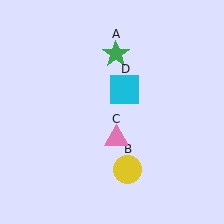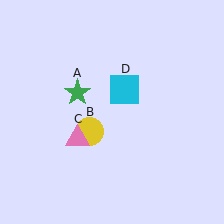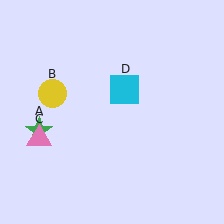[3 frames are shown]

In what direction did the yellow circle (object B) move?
The yellow circle (object B) moved up and to the left.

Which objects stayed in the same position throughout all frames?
Cyan square (object D) remained stationary.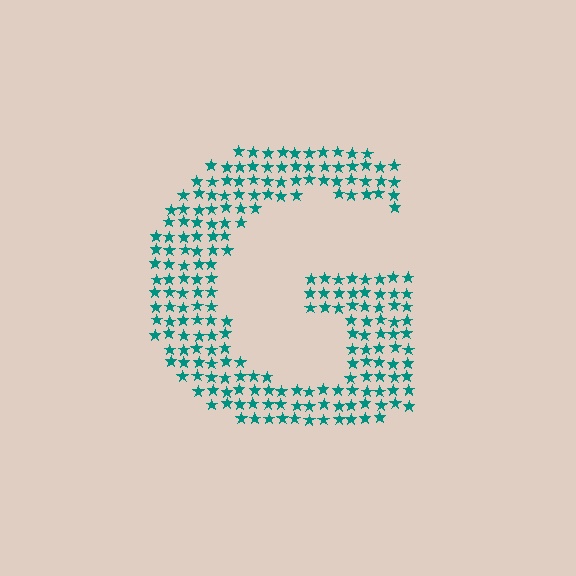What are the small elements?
The small elements are stars.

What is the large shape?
The large shape is the letter G.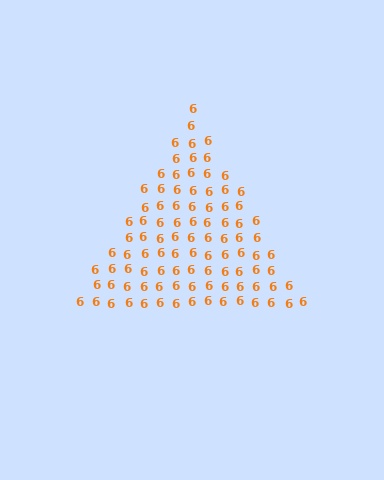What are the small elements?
The small elements are digit 6's.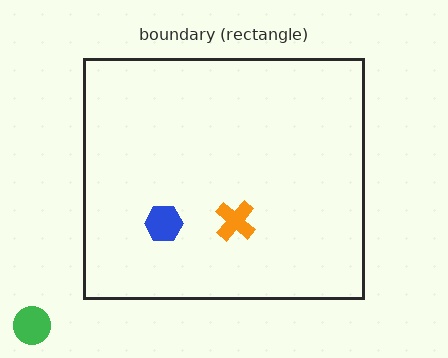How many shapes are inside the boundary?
2 inside, 1 outside.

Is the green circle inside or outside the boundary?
Outside.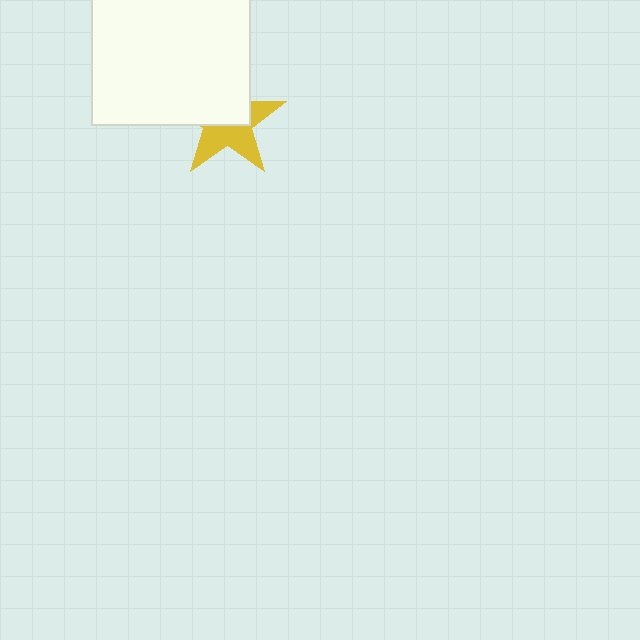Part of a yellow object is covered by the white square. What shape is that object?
It is a star.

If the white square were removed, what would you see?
You would see the complete yellow star.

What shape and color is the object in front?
The object in front is a white square.